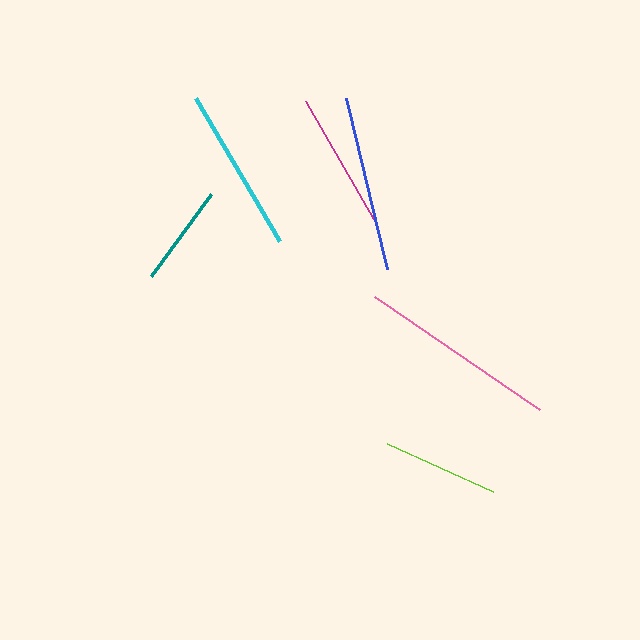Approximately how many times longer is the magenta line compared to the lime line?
The magenta line is approximately 1.2 times the length of the lime line.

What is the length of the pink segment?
The pink segment is approximately 199 pixels long.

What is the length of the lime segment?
The lime segment is approximately 117 pixels long.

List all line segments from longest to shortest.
From longest to shortest: pink, blue, cyan, magenta, lime, teal.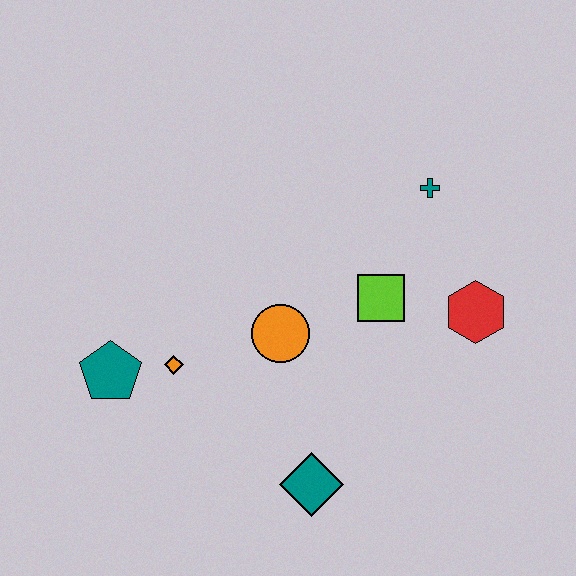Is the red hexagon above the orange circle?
Yes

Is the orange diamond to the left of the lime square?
Yes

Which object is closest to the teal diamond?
The orange circle is closest to the teal diamond.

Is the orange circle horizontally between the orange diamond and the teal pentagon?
No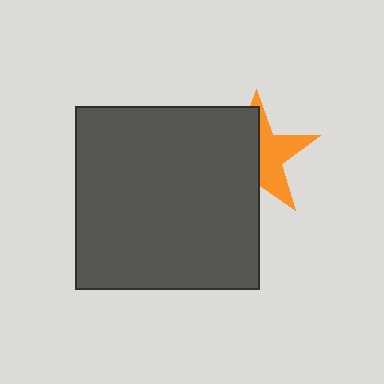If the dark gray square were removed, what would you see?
You would see the complete orange star.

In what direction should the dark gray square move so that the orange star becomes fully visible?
The dark gray square should move left. That is the shortest direction to clear the overlap and leave the orange star fully visible.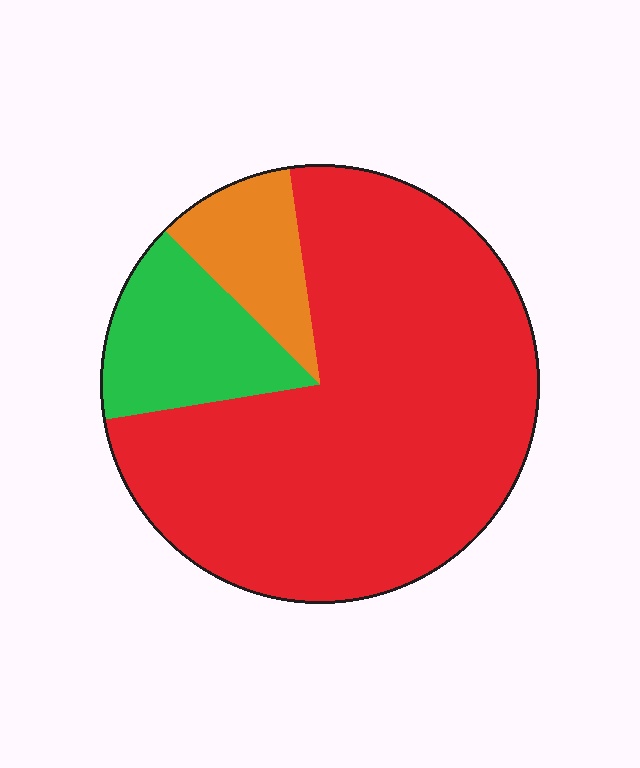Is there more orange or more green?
Green.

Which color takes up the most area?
Red, at roughly 75%.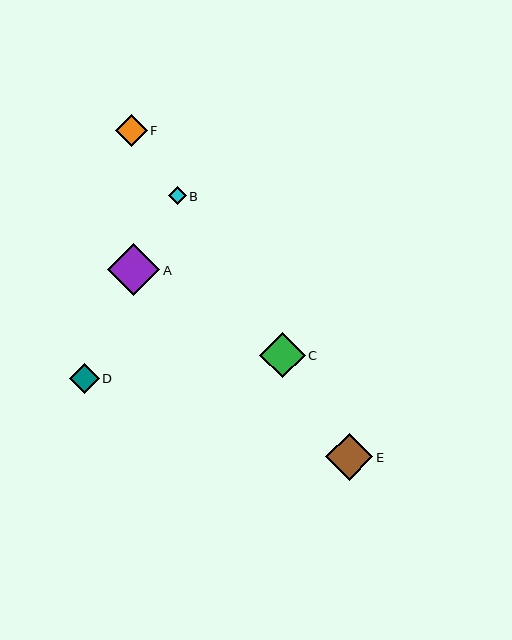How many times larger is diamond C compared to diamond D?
Diamond C is approximately 1.5 times the size of diamond D.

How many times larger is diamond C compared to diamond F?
Diamond C is approximately 1.4 times the size of diamond F.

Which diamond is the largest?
Diamond A is the largest with a size of approximately 52 pixels.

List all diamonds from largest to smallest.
From largest to smallest: A, E, C, F, D, B.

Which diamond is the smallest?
Diamond B is the smallest with a size of approximately 18 pixels.